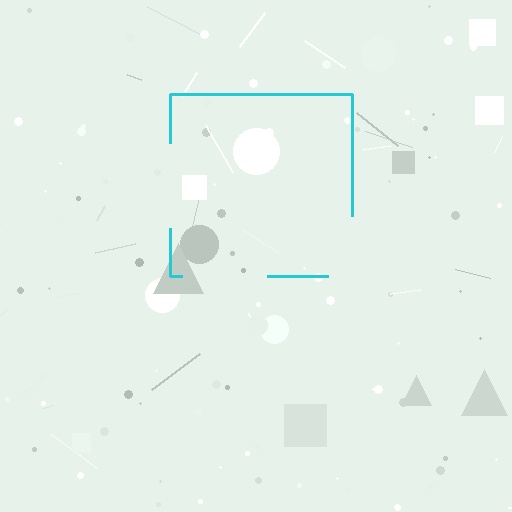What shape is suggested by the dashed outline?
The dashed outline suggests a square.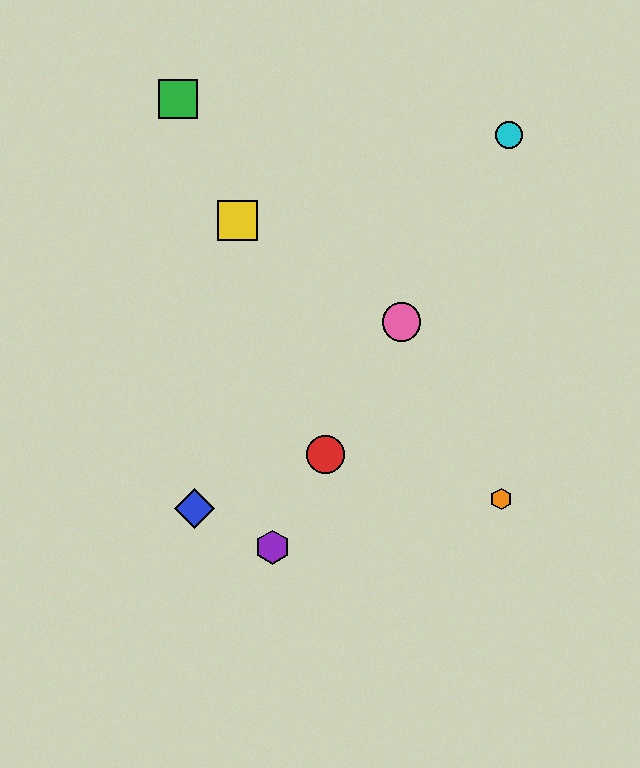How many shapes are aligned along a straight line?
4 shapes (the red circle, the purple hexagon, the cyan circle, the pink circle) are aligned along a straight line.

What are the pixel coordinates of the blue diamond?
The blue diamond is at (194, 508).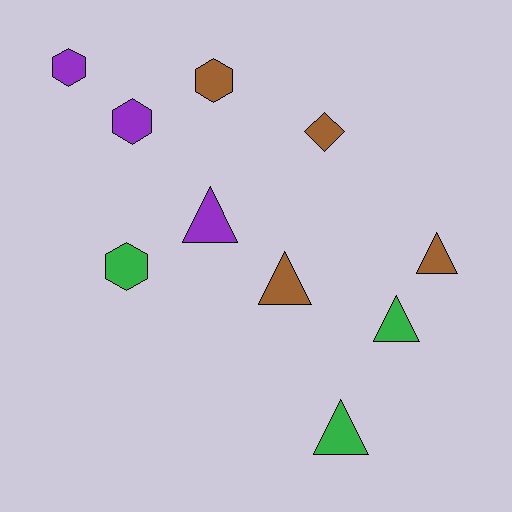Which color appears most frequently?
Brown, with 4 objects.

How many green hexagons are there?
There is 1 green hexagon.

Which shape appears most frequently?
Triangle, with 5 objects.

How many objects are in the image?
There are 10 objects.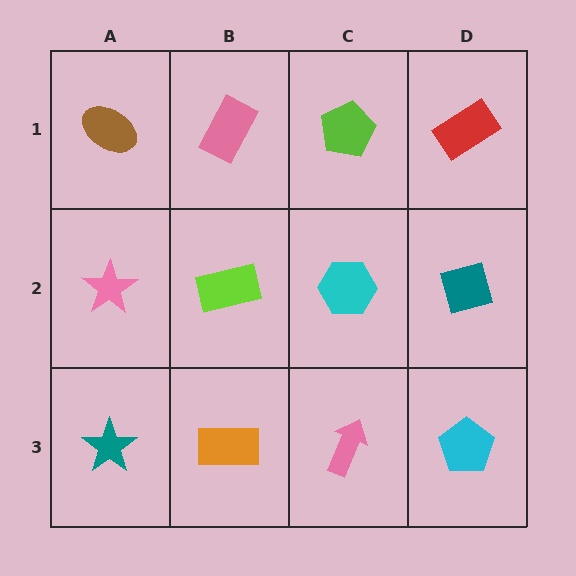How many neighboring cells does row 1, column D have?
2.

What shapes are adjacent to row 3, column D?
A teal diamond (row 2, column D), a pink arrow (row 3, column C).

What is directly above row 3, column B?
A lime rectangle.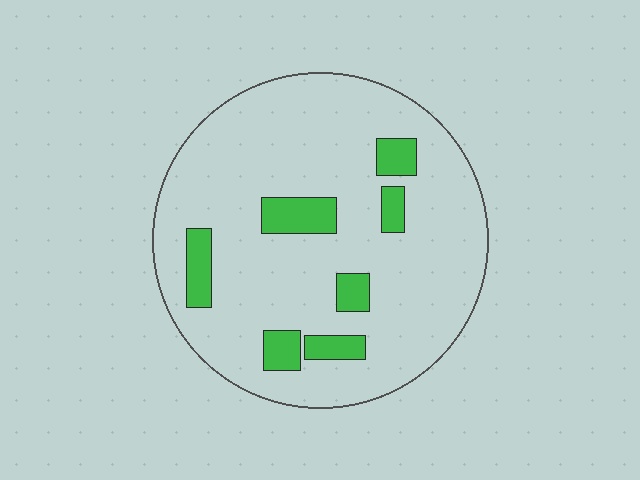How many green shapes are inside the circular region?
7.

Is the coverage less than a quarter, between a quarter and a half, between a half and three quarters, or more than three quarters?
Less than a quarter.